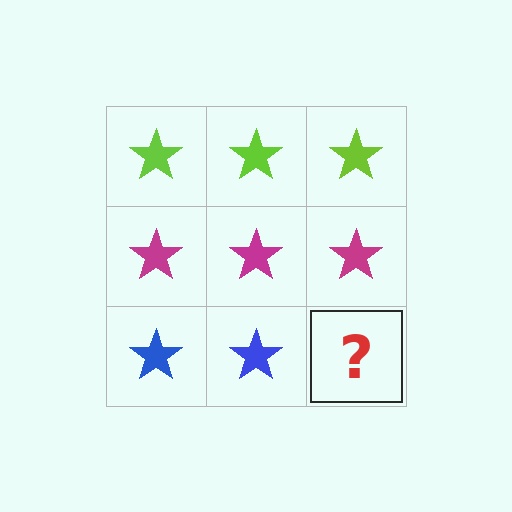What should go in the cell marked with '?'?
The missing cell should contain a blue star.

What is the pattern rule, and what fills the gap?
The rule is that each row has a consistent color. The gap should be filled with a blue star.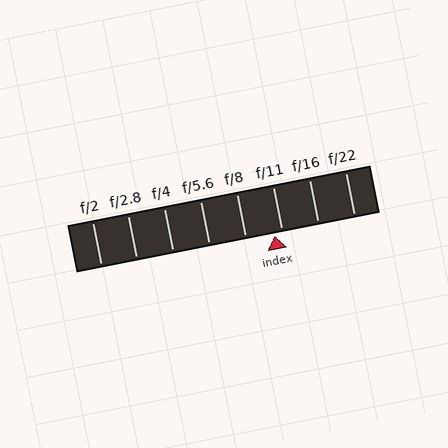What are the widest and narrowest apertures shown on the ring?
The widest aperture shown is f/2 and the narrowest is f/22.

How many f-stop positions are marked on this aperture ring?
There are 8 f-stop positions marked.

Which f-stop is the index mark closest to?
The index mark is closest to f/11.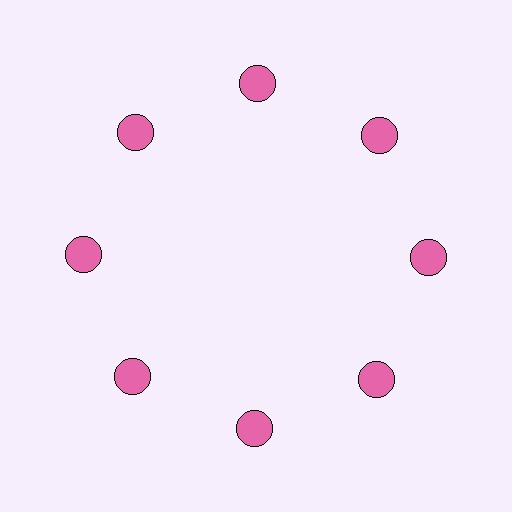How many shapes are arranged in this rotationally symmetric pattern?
There are 8 shapes, arranged in 8 groups of 1.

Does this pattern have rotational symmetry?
Yes, this pattern has 8-fold rotational symmetry. It looks the same after rotating 45 degrees around the center.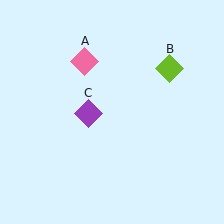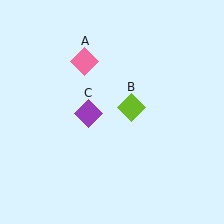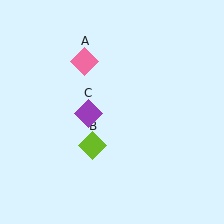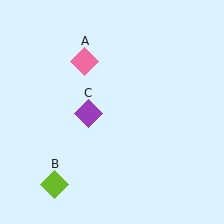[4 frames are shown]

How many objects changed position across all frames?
1 object changed position: lime diamond (object B).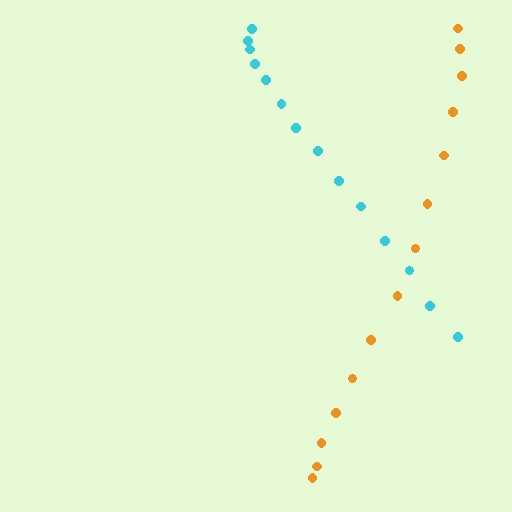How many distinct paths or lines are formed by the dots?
There are 2 distinct paths.